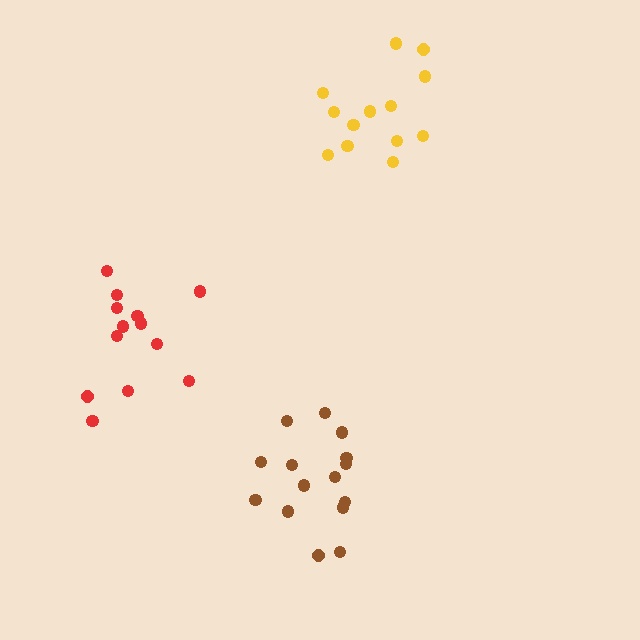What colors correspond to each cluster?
The clusters are colored: brown, yellow, red.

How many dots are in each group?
Group 1: 15 dots, Group 2: 13 dots, Group 3: 13 dots (41 total).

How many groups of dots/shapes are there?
There are 3 groups.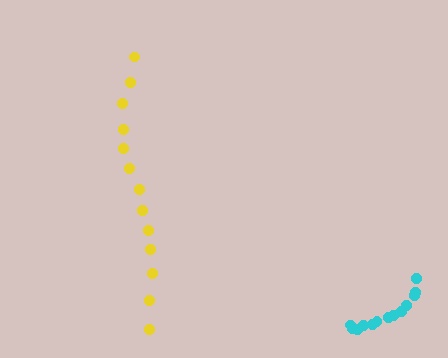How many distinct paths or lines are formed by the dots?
There are 2 distinct paths.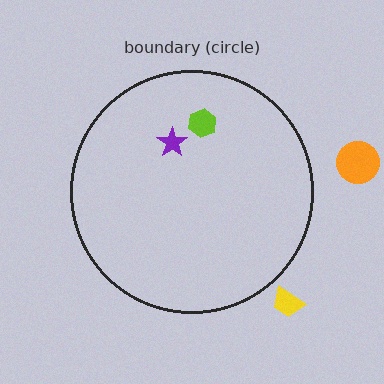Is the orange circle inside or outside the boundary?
Outside.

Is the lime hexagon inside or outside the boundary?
Inside.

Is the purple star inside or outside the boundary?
Inside.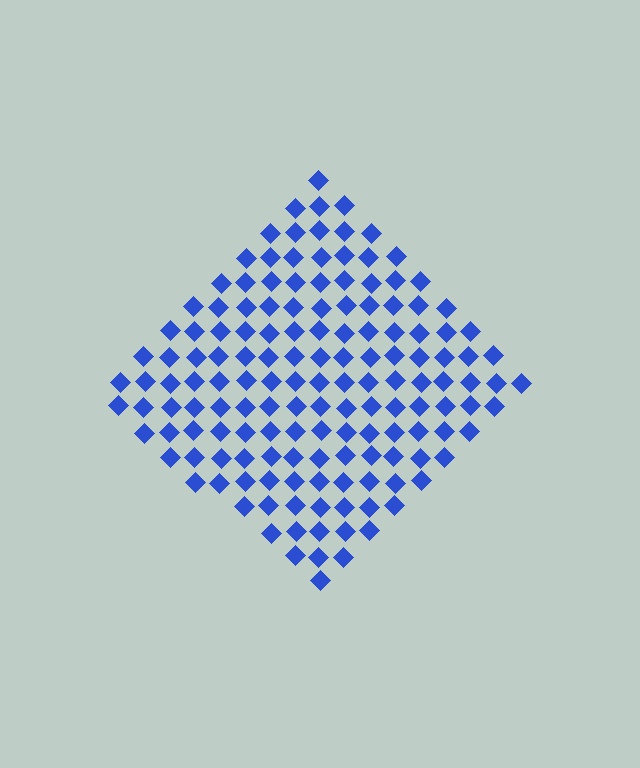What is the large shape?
The large shape is a diamond.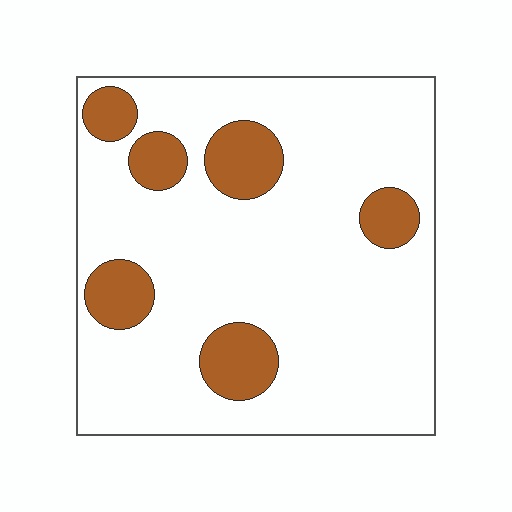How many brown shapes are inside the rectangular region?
6.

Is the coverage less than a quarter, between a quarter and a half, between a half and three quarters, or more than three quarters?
Less than a quarter.